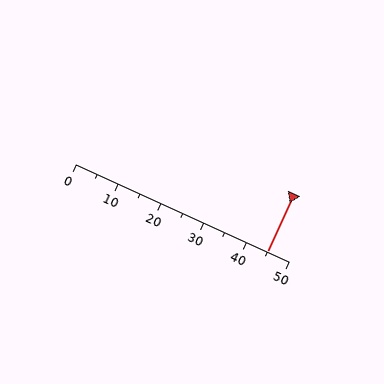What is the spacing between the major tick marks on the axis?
The major ticks are spaced 10 apart.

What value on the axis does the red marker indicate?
The marker indicates approximately 45.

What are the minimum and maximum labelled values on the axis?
The axis runs from 0 to 50.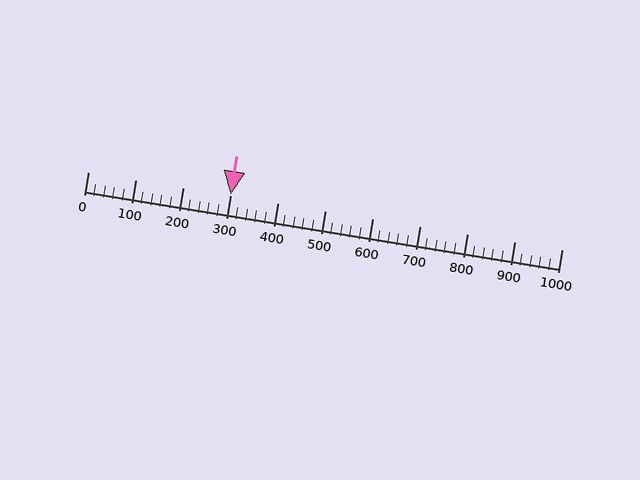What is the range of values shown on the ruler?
The ruler shows values from 0 to 1000.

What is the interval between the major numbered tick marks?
The major tick marks are spaced 100 units apart.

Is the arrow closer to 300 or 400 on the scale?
The arrow is closer to 300.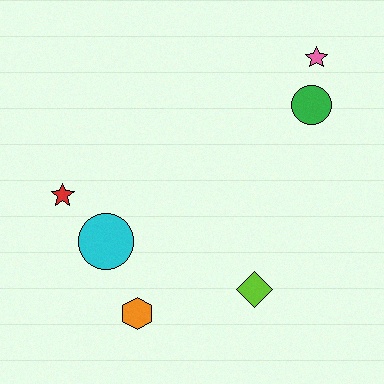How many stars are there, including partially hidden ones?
There are 2 stars.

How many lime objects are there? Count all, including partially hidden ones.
There is 1 lime object.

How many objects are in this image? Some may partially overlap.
There are 6 objects.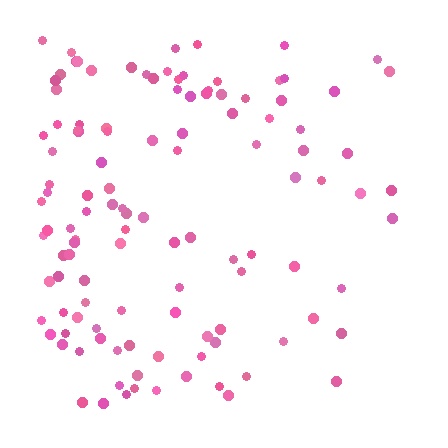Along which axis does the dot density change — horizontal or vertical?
Horizontal.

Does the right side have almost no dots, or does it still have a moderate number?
Still a moderate number, just noticeably fewer than the left.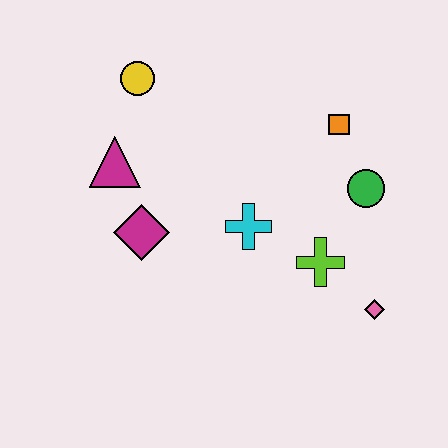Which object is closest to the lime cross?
The pink diamond is closest to the lime cross.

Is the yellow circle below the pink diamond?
No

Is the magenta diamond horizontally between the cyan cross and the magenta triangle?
Yes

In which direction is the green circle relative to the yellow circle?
The green circle is to the right of the yellow circle.